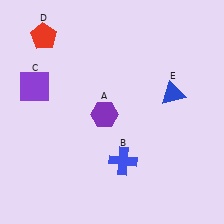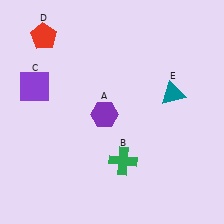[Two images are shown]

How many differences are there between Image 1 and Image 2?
There are 2 differences between the two images.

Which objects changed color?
B changed from blue to green. E changed from blue to teal.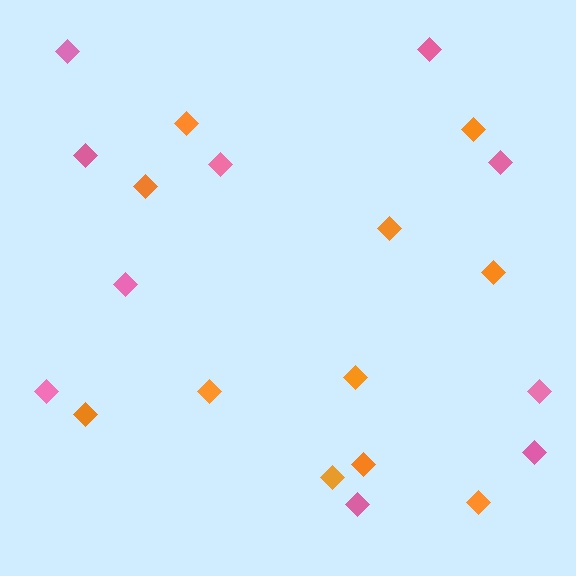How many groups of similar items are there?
There are 2 groups: one group of pink diamonds (10) and one group of orange diamonds (11).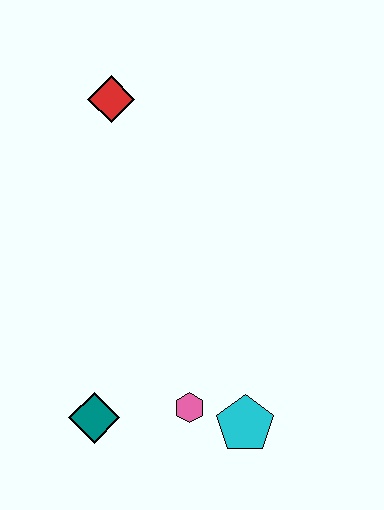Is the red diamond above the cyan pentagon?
Yes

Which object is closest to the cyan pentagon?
The pink hexagon is closest to the cyan pentagon.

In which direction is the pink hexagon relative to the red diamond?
The pink hexagon is below the red diamond.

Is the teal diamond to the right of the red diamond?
No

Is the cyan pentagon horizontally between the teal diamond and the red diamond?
No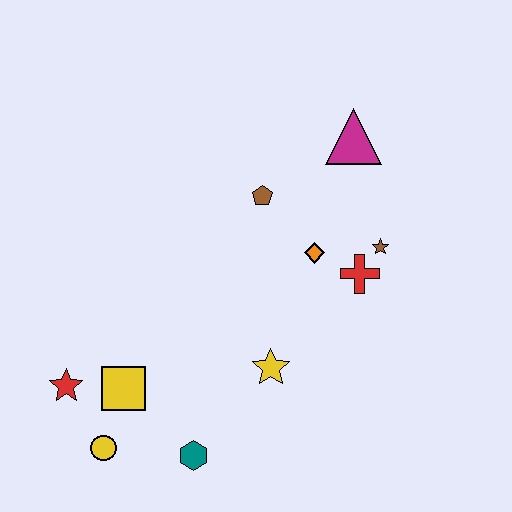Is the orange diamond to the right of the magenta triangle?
No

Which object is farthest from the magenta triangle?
The yellow circle is farthest from the magenta triangle.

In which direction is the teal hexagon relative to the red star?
The teal hexagon is to the right of the red star.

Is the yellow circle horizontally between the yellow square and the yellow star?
No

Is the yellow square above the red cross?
No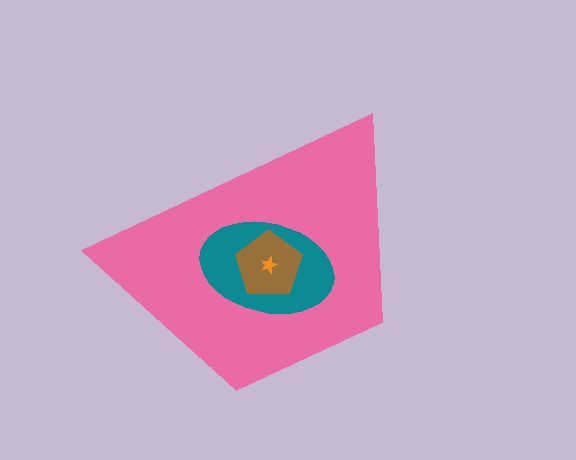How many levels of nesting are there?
4.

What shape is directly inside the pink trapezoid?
The teal ellipse.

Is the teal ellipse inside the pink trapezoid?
Yes.